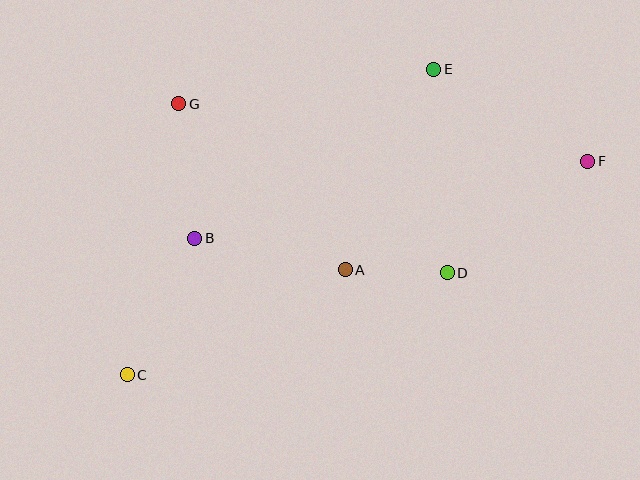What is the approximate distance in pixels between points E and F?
The distance between E and F is approximately 180 pixels.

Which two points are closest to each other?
Points A and D are closest to each other.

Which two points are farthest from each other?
Points C and F are farthest from each other.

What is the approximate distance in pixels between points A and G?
The distance between A and G is approximately 235 pixels.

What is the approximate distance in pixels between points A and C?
The distance between A and C is approximately 242 pixels.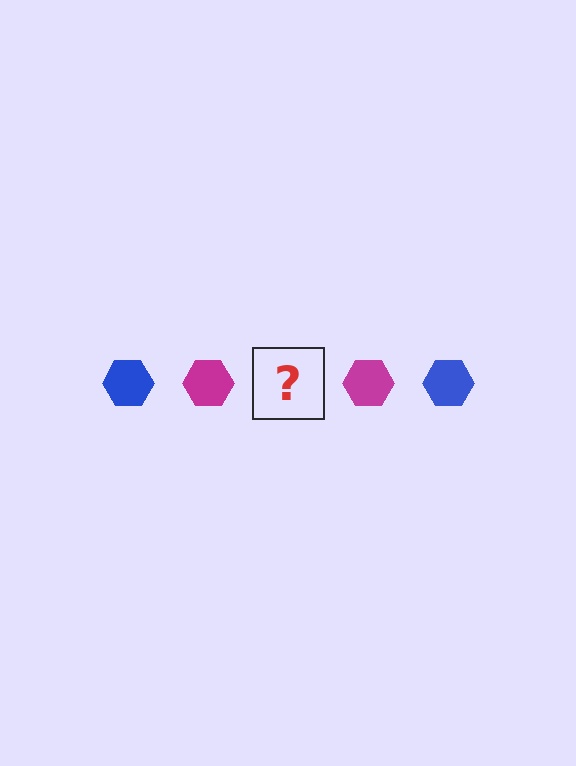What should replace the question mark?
The question mark should be replaced with a blue hexagon.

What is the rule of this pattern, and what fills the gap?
The rule is that the pattern cycles through blue, magenta hexagons. The gap should be filled with a blue hexagon.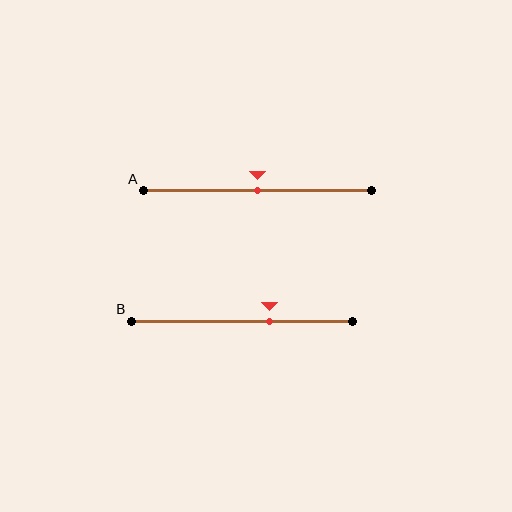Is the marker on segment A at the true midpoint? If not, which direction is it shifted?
Yes, the marker on segment A is at the true midpoint.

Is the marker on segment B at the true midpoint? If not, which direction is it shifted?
No, the marker on segment B is shifted to the right by about 12% of the segment length.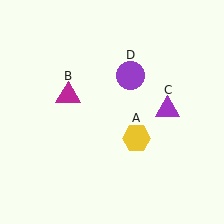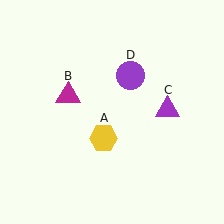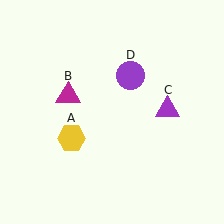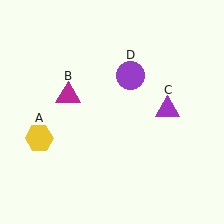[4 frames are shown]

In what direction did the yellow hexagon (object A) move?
The yellow hexagon (object A) moved left.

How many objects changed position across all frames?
1 object changed position: yellow hexagon (object A).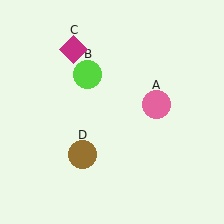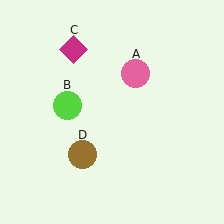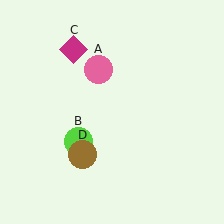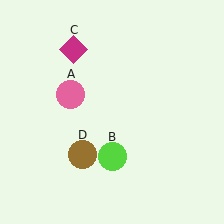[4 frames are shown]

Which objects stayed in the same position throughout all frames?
Magenta diamond (object C) and brown circle (object D) remained stationary.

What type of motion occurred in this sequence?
The pink circle (object A), lime circle (object B) rotated counterclockwise around the center of the scene.